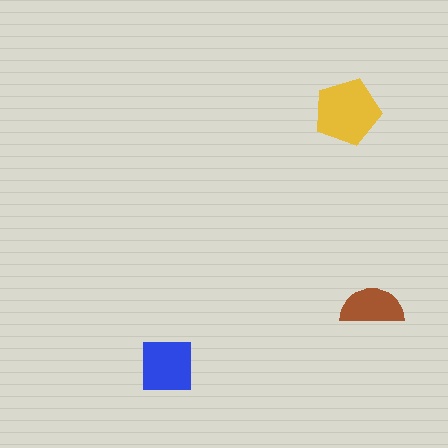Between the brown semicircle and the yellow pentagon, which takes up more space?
The yellow pentagon.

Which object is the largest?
The yellow pentagon.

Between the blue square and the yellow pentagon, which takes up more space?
The yellow pentagon.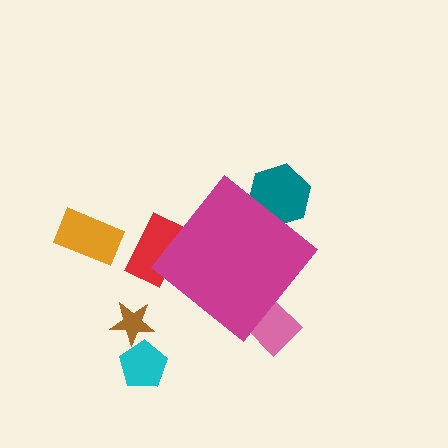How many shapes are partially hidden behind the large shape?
3 shapes are partially hidden.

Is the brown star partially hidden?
No, the brown star is fully visible.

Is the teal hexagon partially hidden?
Yes, the teal hexagon is partially hidden behind the magenta diamond.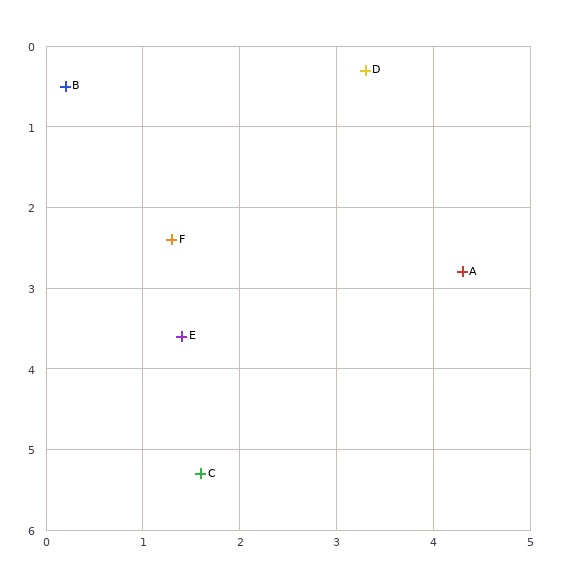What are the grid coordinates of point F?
Point F is at approximately (1.3, 2.4).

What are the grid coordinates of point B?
Point B is at approximately (0.2, 0.5).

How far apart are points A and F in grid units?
Points A and F are about 3.0 grid units apart.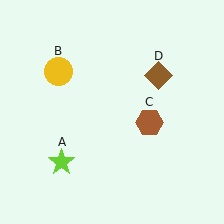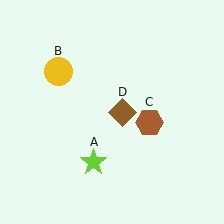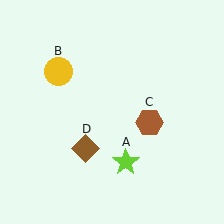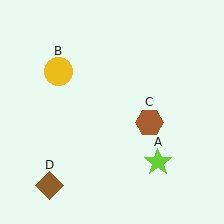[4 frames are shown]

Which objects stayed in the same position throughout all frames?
Yellow circle (object B) and brown hexagon (object C) remained stationary.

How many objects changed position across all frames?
2 objects changed position: lime star (object A), brown diamond (object D).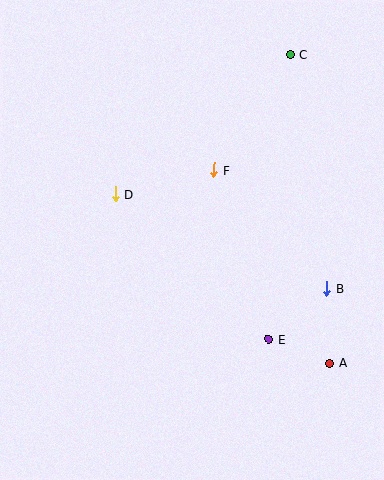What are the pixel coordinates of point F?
Point F is at (214, 170).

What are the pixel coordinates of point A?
Point A is at (329, 363).